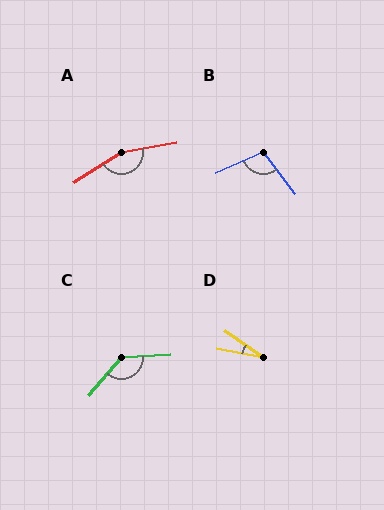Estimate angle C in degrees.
Approximately 135 degrees.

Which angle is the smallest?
D, at approximately 25 degrees.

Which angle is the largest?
A, at approximately 158 degrees.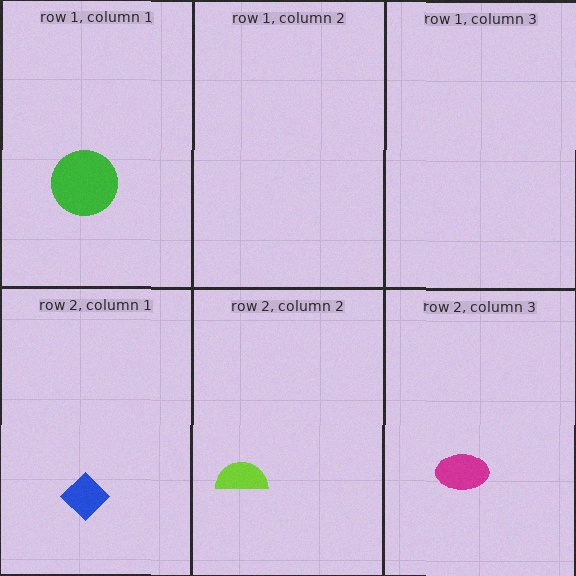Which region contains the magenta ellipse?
The row 2, column 3 region.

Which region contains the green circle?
The row 1, column 1 region.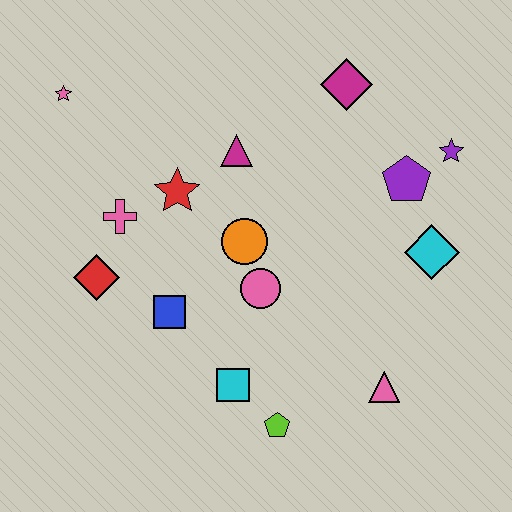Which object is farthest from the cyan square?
The pink star is farthest from the cyan square.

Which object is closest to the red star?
The pink cross is closest to the red star.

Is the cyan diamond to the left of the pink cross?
No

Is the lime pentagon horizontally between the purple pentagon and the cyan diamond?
No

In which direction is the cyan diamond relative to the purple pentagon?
The cyan diamond is below the purple pentagon.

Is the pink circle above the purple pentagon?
No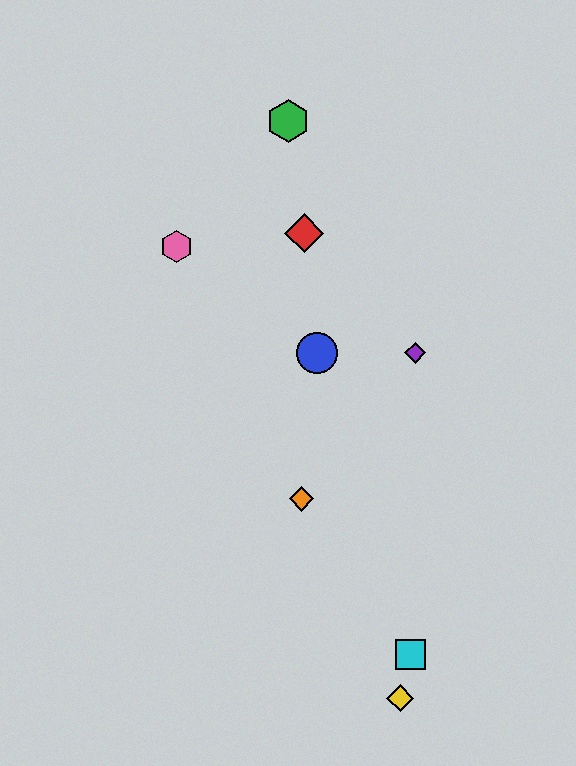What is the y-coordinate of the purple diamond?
The purple diamond is at y≈353.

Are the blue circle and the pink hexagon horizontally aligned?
No, the blue circle is at y≈353 and the pink hexagon is at y≈246.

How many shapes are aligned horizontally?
2 shapes (the blue circle, the purple diamond) are aligned horizontally.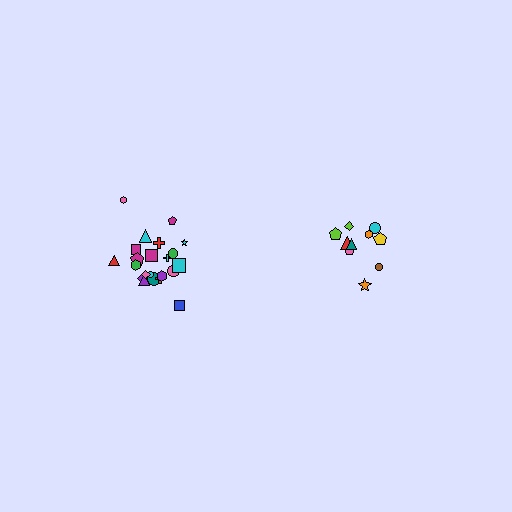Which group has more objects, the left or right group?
The left group.